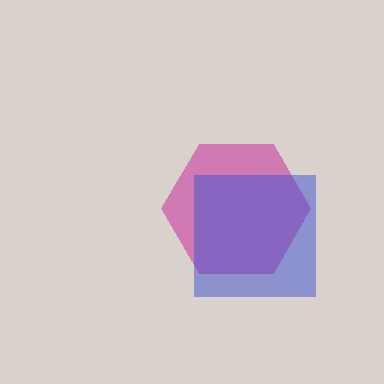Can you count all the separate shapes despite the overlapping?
Yes, there are 2 separate shapes.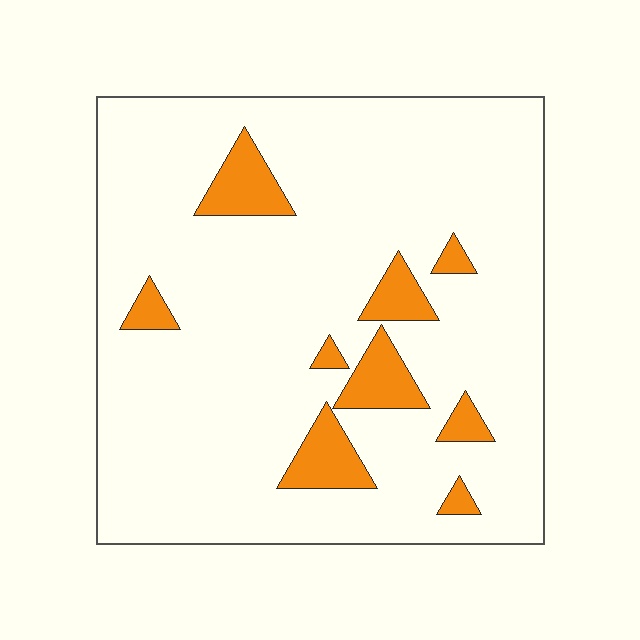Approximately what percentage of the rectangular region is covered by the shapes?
Approximately 10%.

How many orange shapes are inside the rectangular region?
9.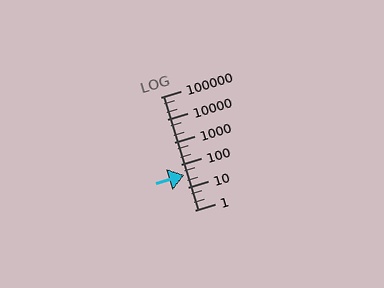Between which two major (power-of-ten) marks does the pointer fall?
The pointer is between 10 and 100.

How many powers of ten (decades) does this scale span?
The scale spans 5 decades, from 1 to 100000.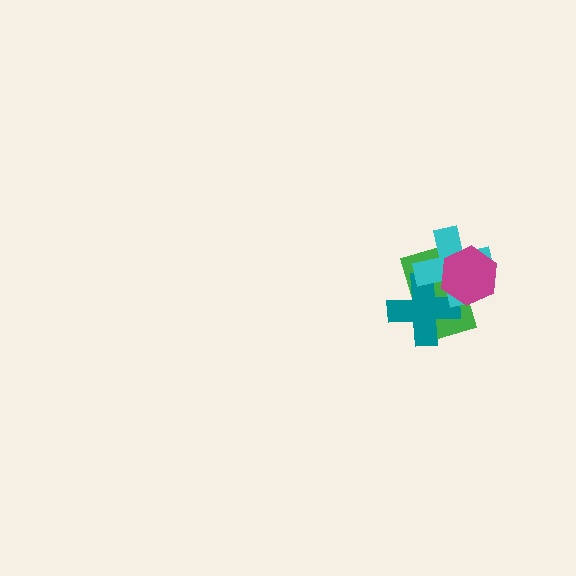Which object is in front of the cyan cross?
The magenta hexagon is in front of the cyan cross.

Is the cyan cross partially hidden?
Yes, it is partially covered by another shape.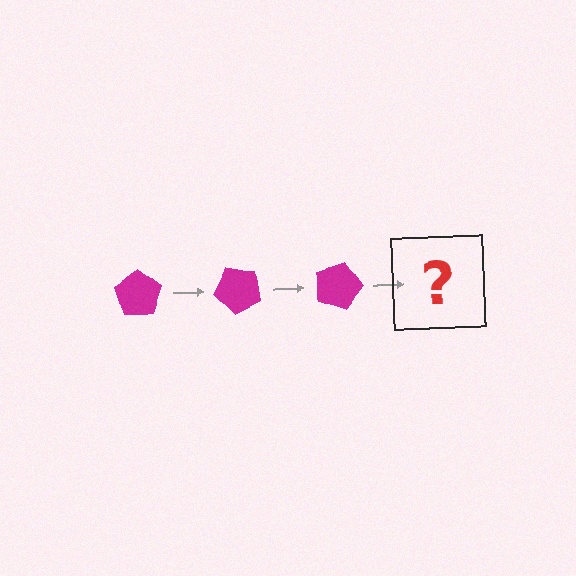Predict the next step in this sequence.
The next step is a magenta pentagon rotated 135 degrees.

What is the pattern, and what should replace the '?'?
The pattern is that the pentagon rotates 45 degrees each step. The '?' should be a magenta pentagon rotated 135 degrees.